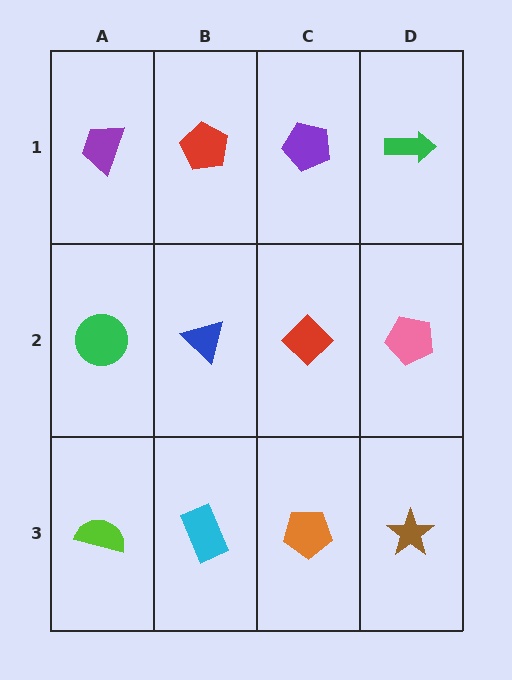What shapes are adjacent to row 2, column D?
A green arrow (row 1, column D), a brown star (row 3, column D), a red diamond (row 2, column C).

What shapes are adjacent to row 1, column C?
A red diamond (row 2, column C), a red pentagon (row 1, column B), a green arrow (row 1, column D).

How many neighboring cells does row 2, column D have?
3.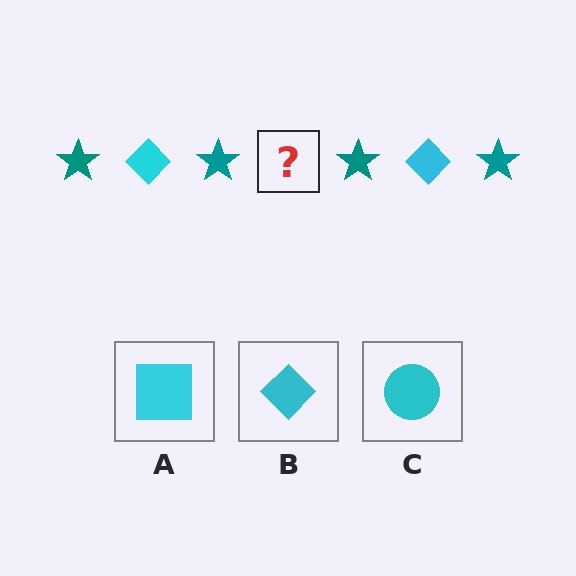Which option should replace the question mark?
Option B.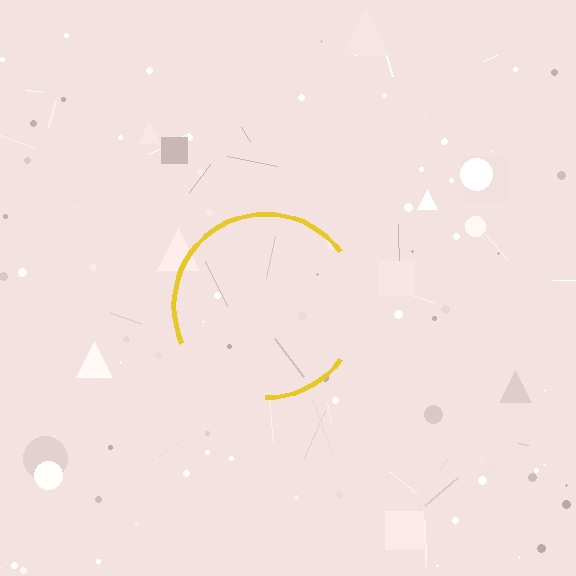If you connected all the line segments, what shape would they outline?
They would outline a circle.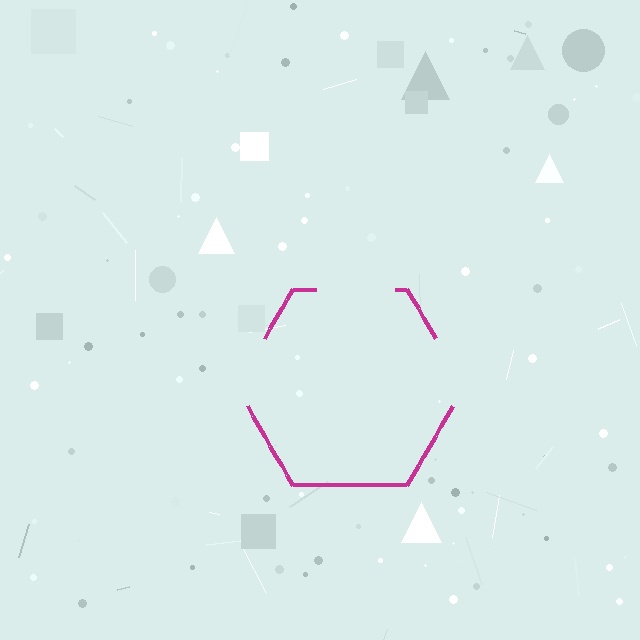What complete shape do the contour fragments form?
The contour fragments form a hexagon.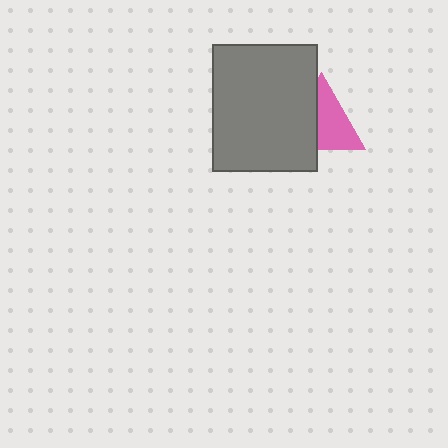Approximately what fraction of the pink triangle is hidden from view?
Roughly 42% of the pink triangle is hidden behind the gray rectangle.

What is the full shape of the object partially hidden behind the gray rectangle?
The partially hidden object is a pink triangle.